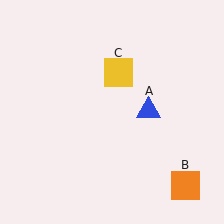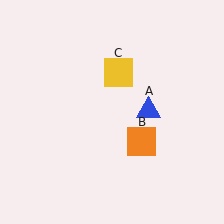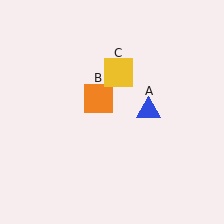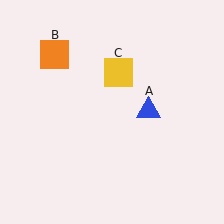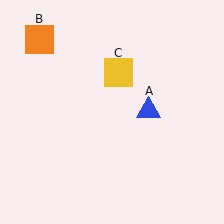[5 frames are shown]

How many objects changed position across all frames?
1 object changed position: orange square (object B).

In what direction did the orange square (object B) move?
The orange square (object B) moved up and to the left.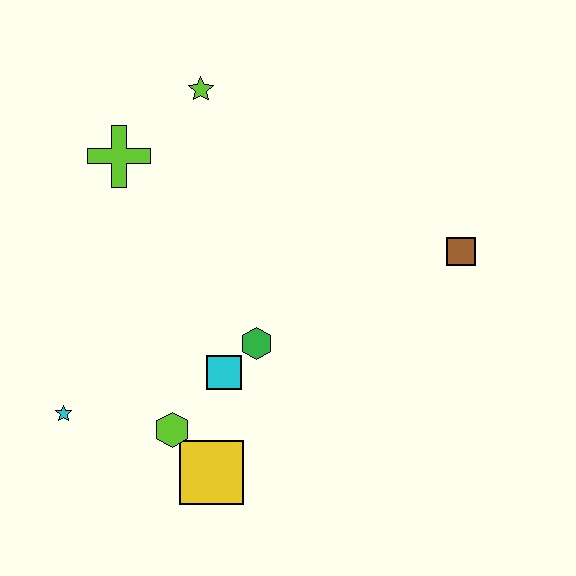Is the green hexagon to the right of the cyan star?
Yes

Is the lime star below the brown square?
No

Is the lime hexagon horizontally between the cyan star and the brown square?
Yes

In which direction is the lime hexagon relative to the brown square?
The lime hexagon is to the left of the brown square.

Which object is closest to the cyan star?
The lime hexagon is closest to the cyan star.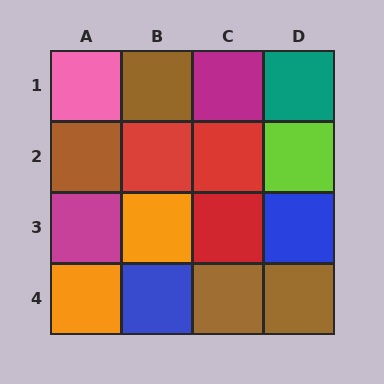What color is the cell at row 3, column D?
Blue.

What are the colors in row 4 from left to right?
Orange, blue, brown, brown.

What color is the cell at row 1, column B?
Brown.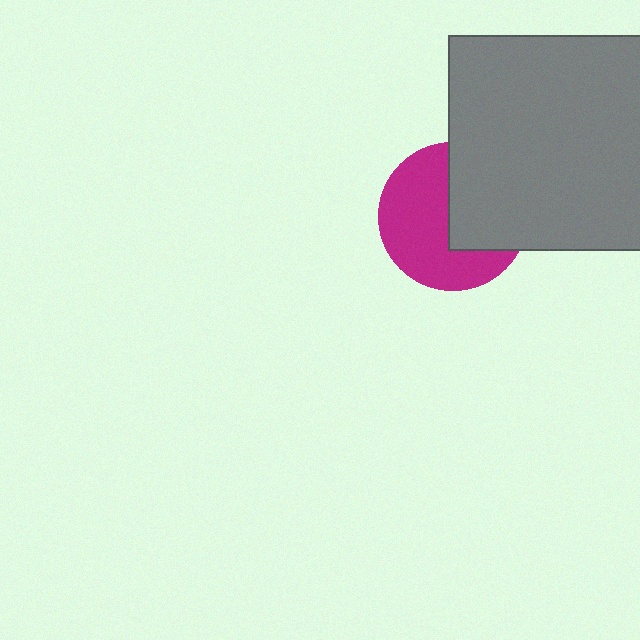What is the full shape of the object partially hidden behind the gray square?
The partially hidden object is a magenta circle.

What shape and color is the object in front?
The object in front is a gray square.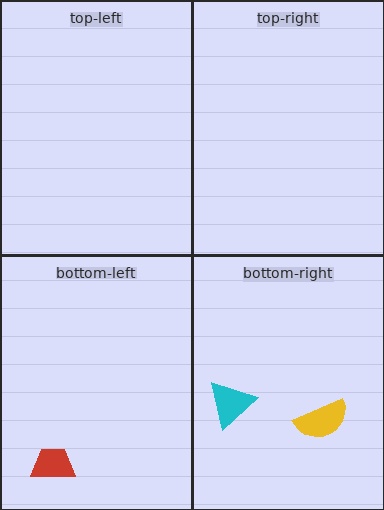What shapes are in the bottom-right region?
The cyan triangle, the yellow semicircle.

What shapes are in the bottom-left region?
The red trapezoid.